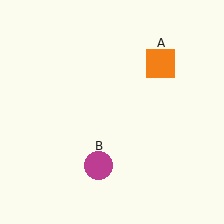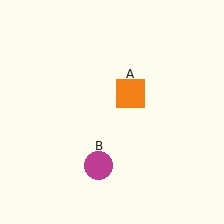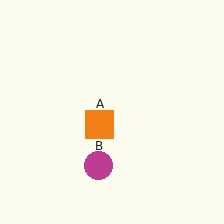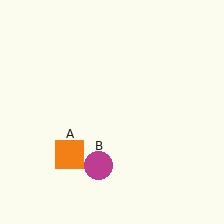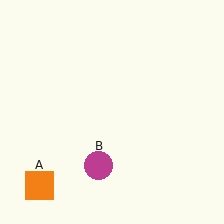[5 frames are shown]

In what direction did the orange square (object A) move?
The orange square (object A) moved down and to the left.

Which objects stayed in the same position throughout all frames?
Magenta circle (object B) remained stationary.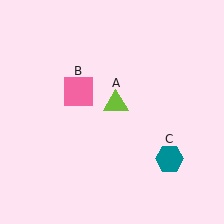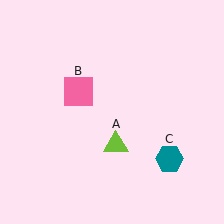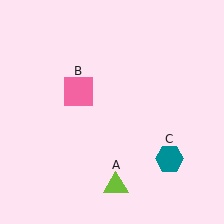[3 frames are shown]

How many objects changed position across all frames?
1 object changed position: lime triangle (object A).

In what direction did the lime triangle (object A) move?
The lime triangle (object A) moved down.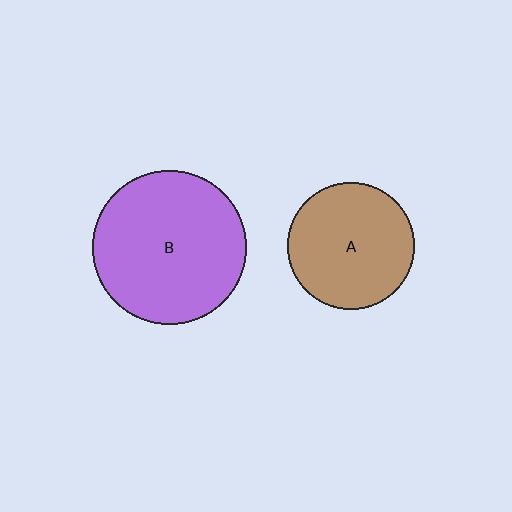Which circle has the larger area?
Circle B (purple).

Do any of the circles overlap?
No, none of the circles overlap.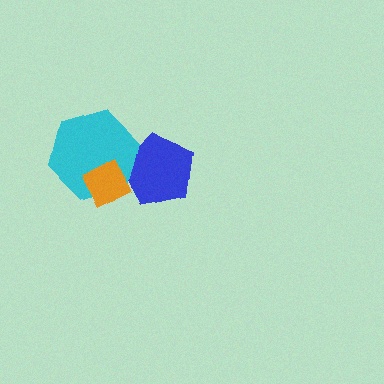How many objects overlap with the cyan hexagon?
2 objects overlap with the cyan hexagon.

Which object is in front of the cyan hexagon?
The orange diamond is in front of the cyan hexagon.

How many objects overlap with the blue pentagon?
2 objects overlap with the blue pentagon.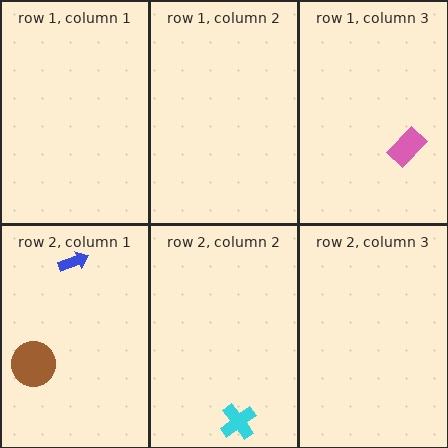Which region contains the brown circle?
The row 2, column 1 region.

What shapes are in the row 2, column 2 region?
The cyan cross.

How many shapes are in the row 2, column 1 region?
2.